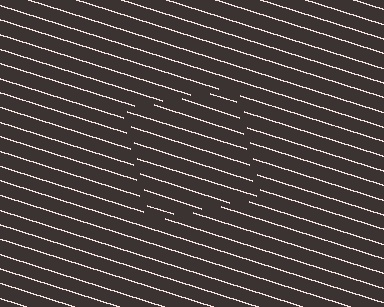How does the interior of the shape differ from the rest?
The interior of the shape contains the same grating, shifted by half a period — the contour is defined by the phase discontinuity where line-ends from the inner and outer gratings abut.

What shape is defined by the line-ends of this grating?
An illusory square. The interior of the shape contains the same grating, shifted by half a period — the contour is defined by the phase discontinuity where line-ends from the inner and outer gratings abut.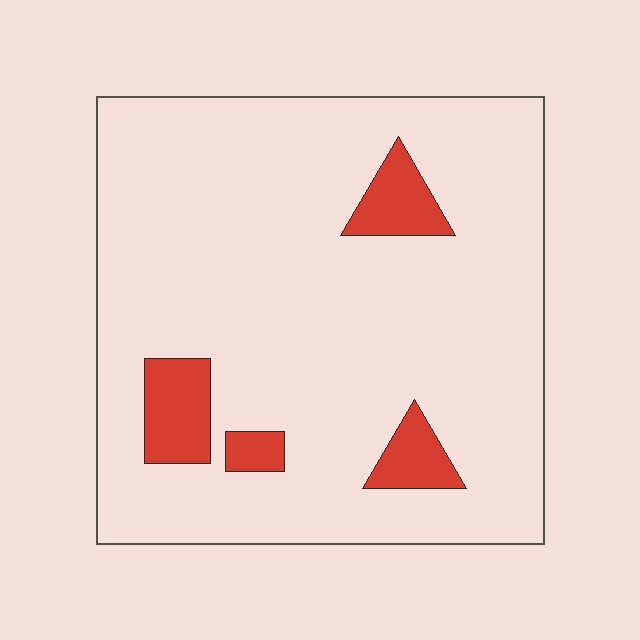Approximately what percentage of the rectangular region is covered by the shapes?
Approximately 10%.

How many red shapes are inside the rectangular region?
4.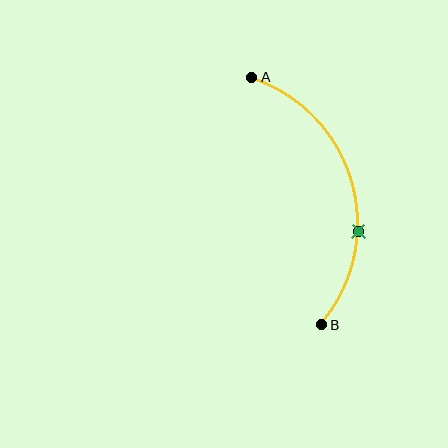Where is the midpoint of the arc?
The arc midpoint is the point on the curve farthest from the straight line joining A and B. It sits to the right of that line.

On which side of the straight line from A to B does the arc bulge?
The arc bulges to the right of the straight line connecting A and B.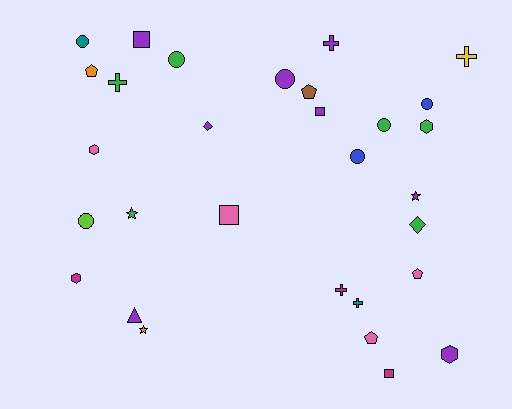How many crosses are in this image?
There are 5 crosses.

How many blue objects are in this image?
There are 2 blue objects.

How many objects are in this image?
There are 30 objects.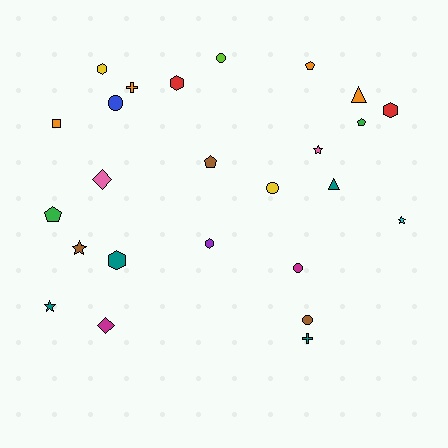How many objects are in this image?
There are 25 objects.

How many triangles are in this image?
There are 2 triangles.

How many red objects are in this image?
There are 2 red objects.